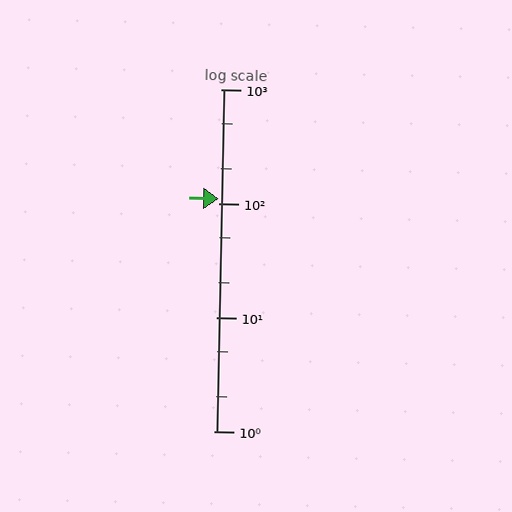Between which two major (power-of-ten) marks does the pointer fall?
The pointer is between 100 and 1000.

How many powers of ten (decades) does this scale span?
The scale spans 3 decades, from 1 to 1000.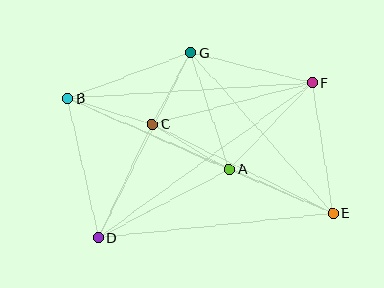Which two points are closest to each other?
Points C and G are closest to each other.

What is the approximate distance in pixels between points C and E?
The distance between C and E is approximately 201 pixels.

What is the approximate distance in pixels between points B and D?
The distance between B and D is approximately 143 pixels.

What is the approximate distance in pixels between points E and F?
The distance between E and F is approximately 132 pixels.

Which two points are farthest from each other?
Points B and E are farthest from each other.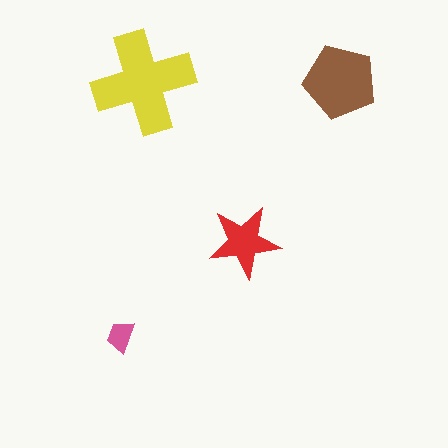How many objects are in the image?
There are 4 objects in the image.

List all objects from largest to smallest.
The yellow cross, the brown pentagon, the red star, the pink trapezoid.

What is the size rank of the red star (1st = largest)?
3rd.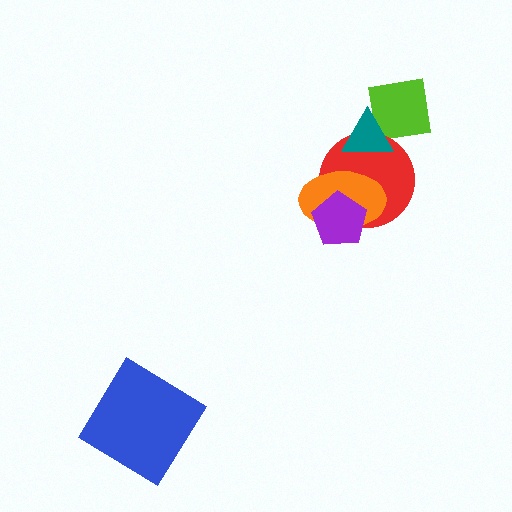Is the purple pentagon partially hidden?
No, no other shape covers it.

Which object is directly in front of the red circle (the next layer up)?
The orange ellipse is directly in front of the red circle.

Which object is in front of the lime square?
The teal triangle is in front of the lime square.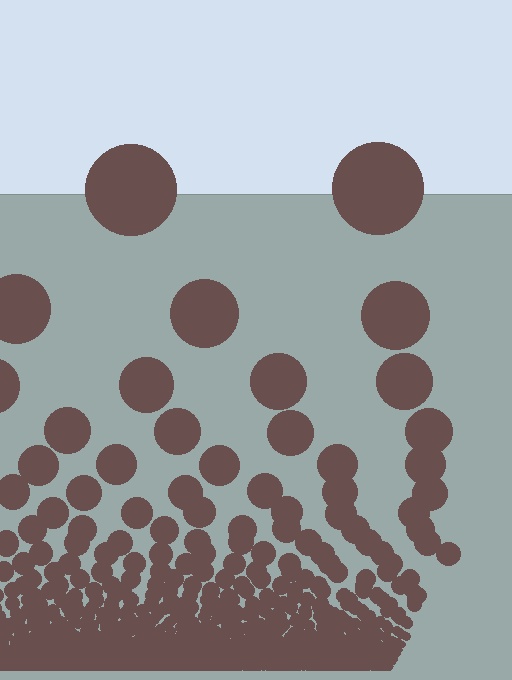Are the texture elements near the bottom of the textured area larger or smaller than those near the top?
Smaller. The gradient is inverted — elements near the bottom are smaller and denser.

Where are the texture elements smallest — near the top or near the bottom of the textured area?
Near the bottom.